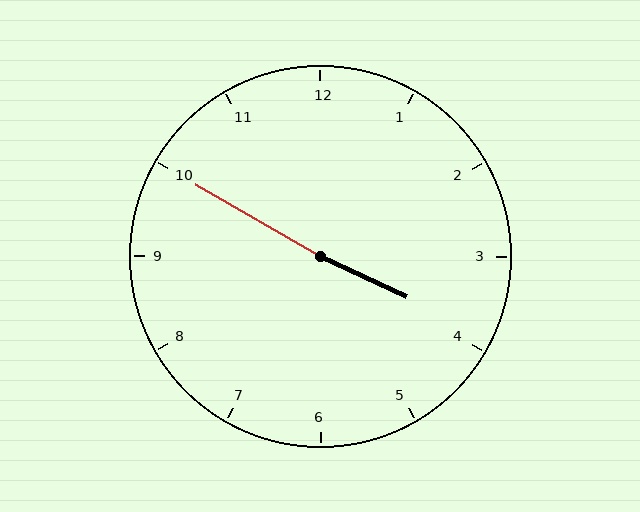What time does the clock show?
3:50.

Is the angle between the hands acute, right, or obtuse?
It is obtuse.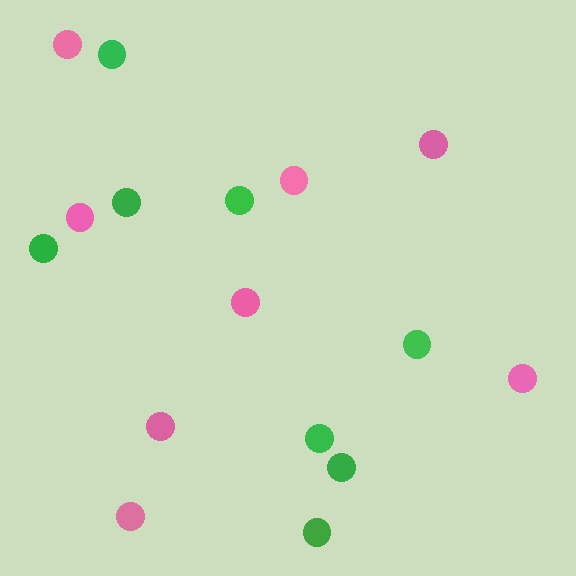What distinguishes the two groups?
There are 2 groups: one group of green circles (8) and one group of pink circles (8).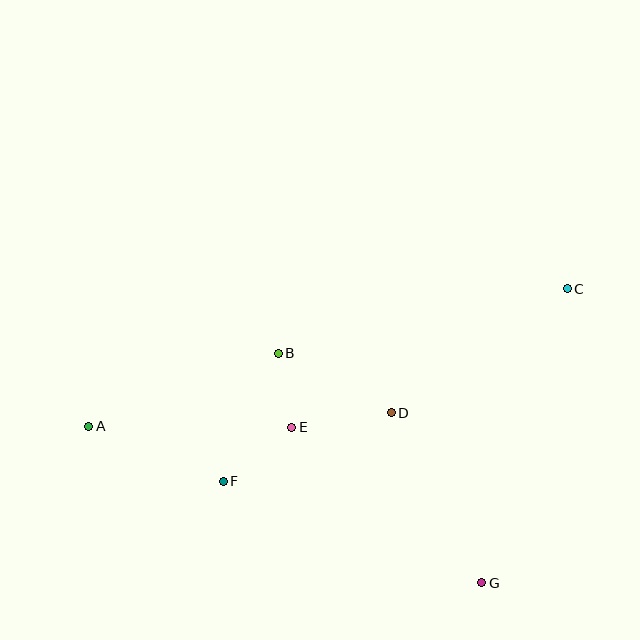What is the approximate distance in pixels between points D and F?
The distance between D and F is approximately 182 pixels.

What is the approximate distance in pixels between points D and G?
The distance between D and G is approximately 193 pixels.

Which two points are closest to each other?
Points B and E are closest to each other.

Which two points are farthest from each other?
Points A and C are farthest from each other.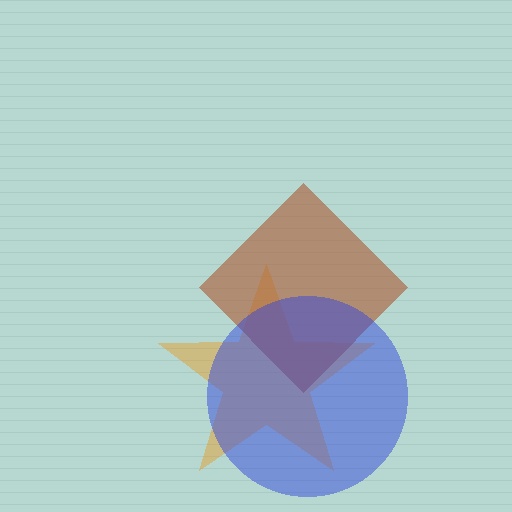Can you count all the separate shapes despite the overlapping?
Yes, there are 3 separate shapes.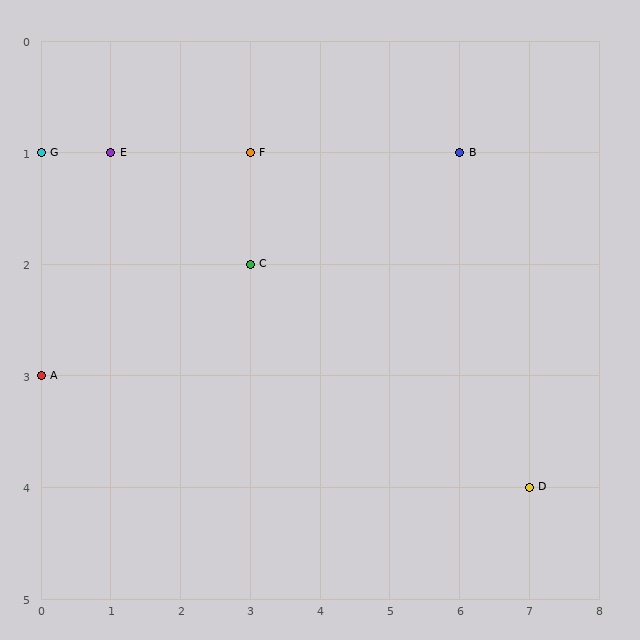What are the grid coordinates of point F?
Point F is at grid coordinates (3, 1).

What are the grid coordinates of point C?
Point C is at grid coordinates (3, 2).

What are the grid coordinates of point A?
Point A is at grid coordinates (0, 3).